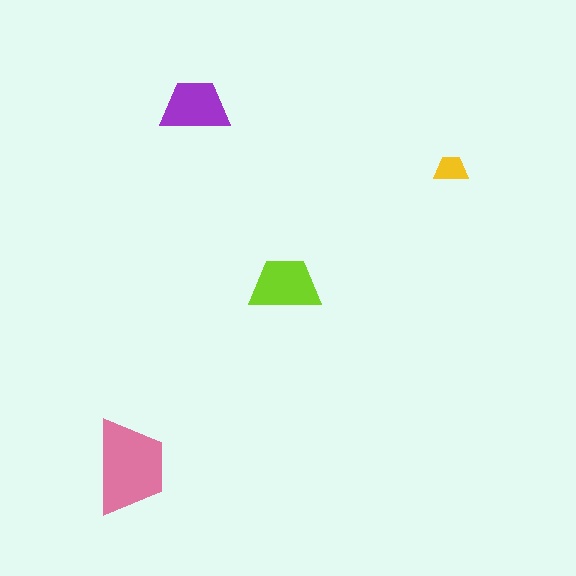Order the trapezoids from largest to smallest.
the pink one, the lime one, the purple one, the yellow one.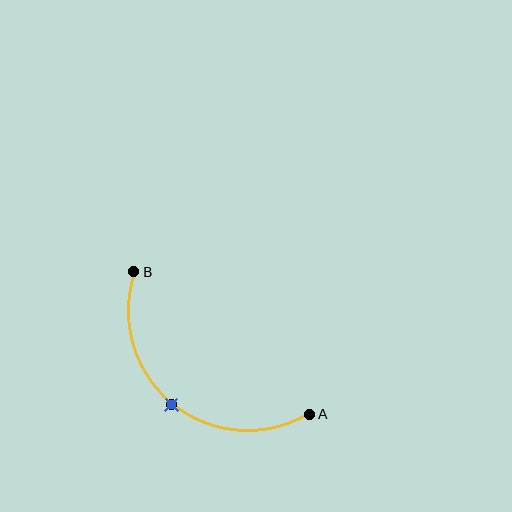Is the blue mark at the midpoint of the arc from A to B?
Yes. The blue mark lies on the arc at equal arc-length from both A and B — it is the arc midpoint.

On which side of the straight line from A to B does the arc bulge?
The arc bulges below and to the left of the straight line connecting A and B.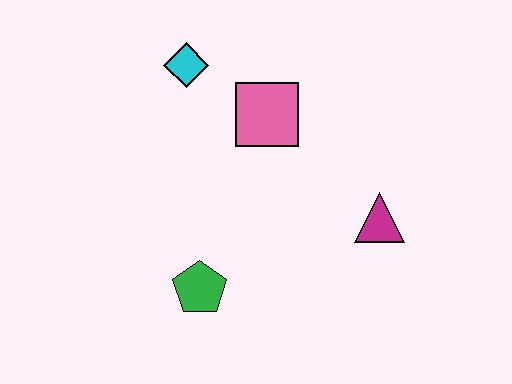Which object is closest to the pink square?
The cyan diamond is closest to the pink square.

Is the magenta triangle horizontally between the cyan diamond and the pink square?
No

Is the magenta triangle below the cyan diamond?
Yes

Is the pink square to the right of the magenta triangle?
No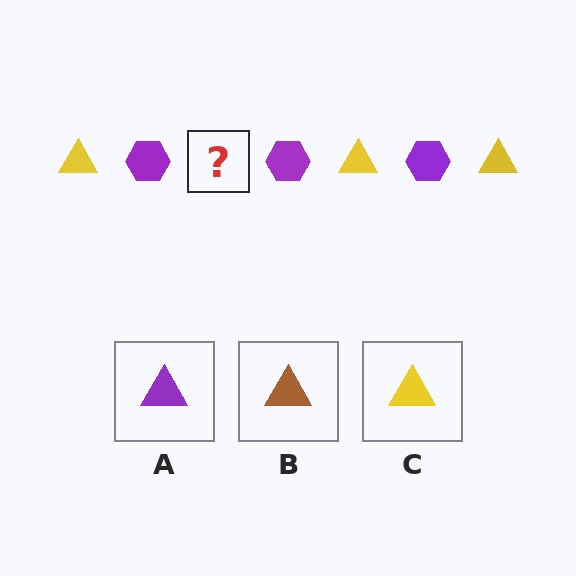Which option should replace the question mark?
Option C.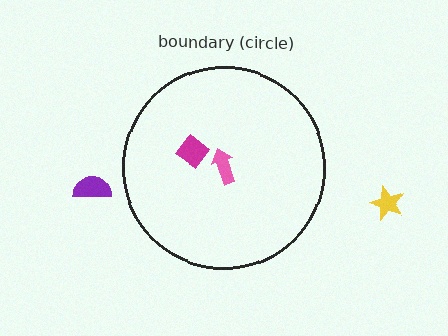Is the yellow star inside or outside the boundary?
Outside.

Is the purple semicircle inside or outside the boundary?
Outside.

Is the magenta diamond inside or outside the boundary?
Inside.